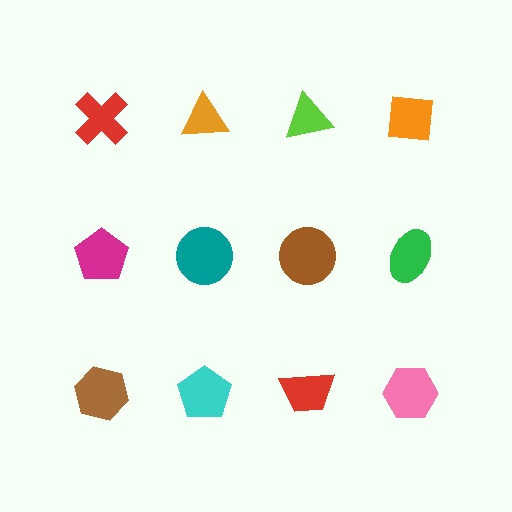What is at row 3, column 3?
A red trapezoid.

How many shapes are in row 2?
4 shapes.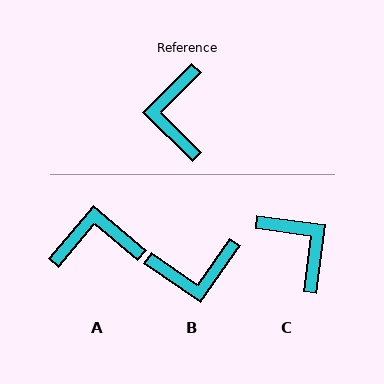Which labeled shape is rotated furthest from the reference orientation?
C, about 143 degrees away.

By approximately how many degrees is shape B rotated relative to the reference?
Approximately 100 degrees counter-clockwise.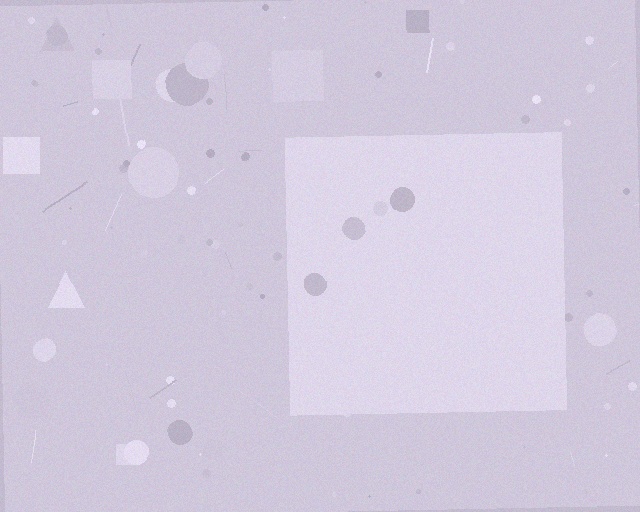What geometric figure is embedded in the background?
A square is embedded in the background.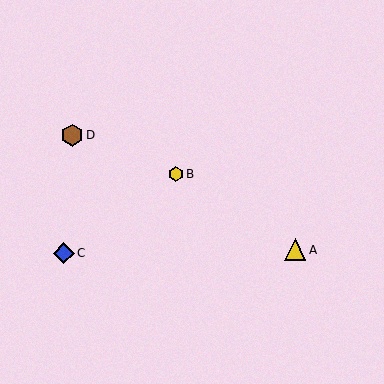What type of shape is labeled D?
Shape D is a brown hexagon.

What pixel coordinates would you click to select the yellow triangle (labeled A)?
Click at (295, 250) to select the yellow triangle A.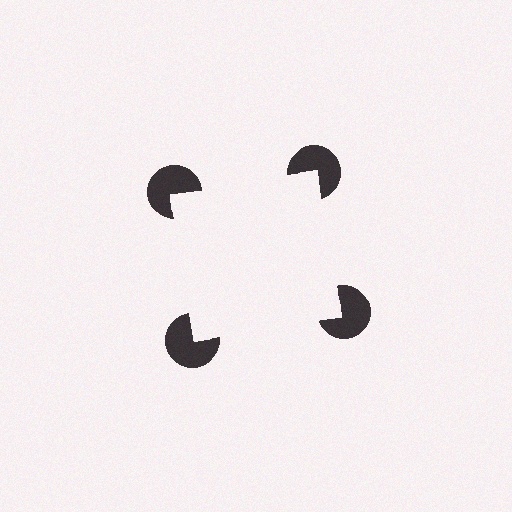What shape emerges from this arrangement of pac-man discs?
An illusory square — its edges are inferred from the aligned wedge cuts in the pac-man discs, not physically drawn.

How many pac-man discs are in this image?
There are 4 — one at each vertex of the illusory square.